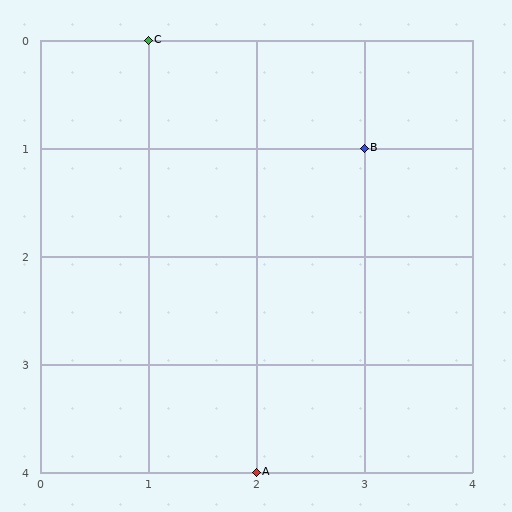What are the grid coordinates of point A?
Point A is at grid coordinates (2, 4).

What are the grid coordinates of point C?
Point C is at grid coordinates (1, 0).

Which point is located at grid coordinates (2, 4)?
Point A is at (2, 4).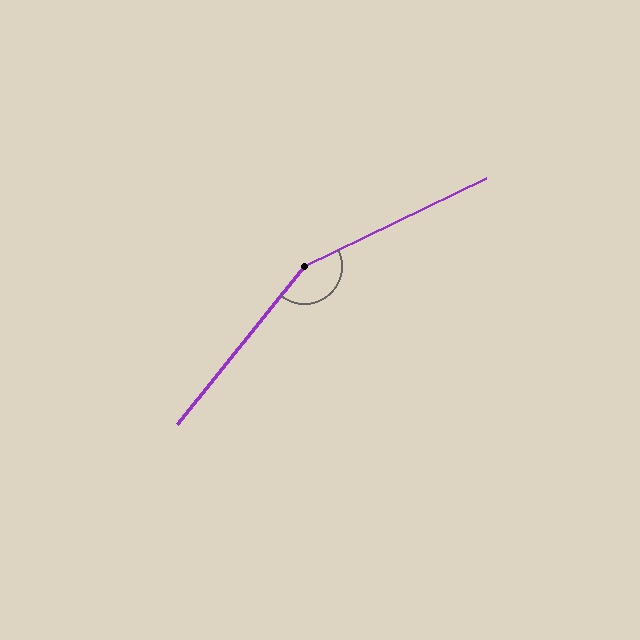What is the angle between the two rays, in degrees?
Approximately 155 degrees.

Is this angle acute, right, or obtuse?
It is obtuse.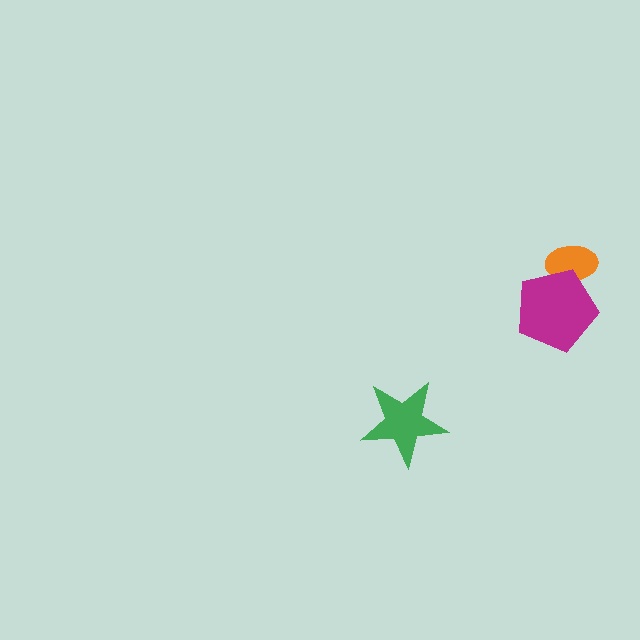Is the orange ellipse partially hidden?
Yes, it is partially covered by another shape.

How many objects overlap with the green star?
0 objects overlap with the green star.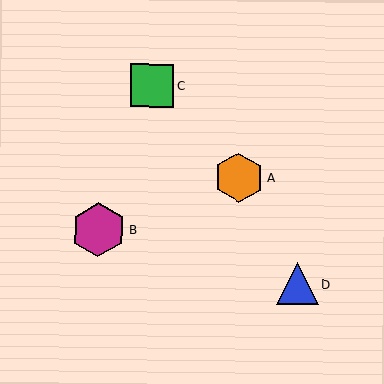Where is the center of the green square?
The center of the green square is at (152, 86).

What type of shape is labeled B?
Shape B is a magenta hexagon.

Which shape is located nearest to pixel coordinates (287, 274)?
The blue triangle (labeled D) at (297, 284) is nearest to that location.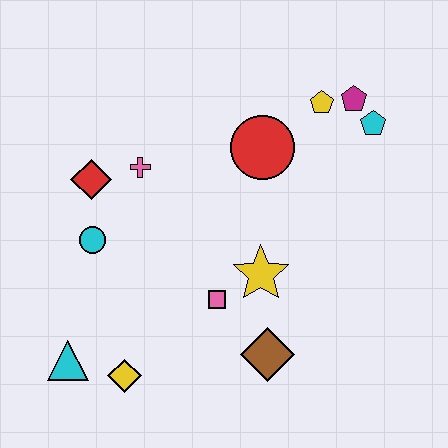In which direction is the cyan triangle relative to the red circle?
The cyan triangle is below the red circle.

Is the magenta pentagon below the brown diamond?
No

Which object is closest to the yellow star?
The pink square is closest to the yellow star.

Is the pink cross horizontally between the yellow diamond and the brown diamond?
Yes